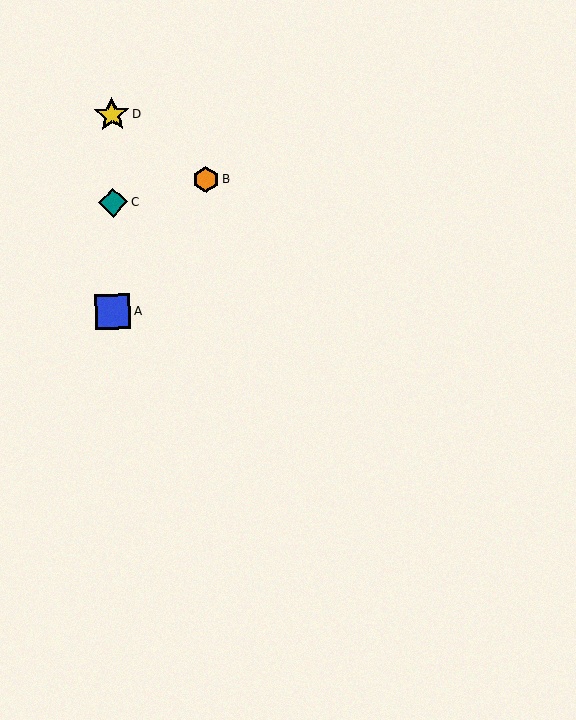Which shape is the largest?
The blue square (labeled A) is the largest.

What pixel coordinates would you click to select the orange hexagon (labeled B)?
Click at (206, 180) to select the orange hexagon B.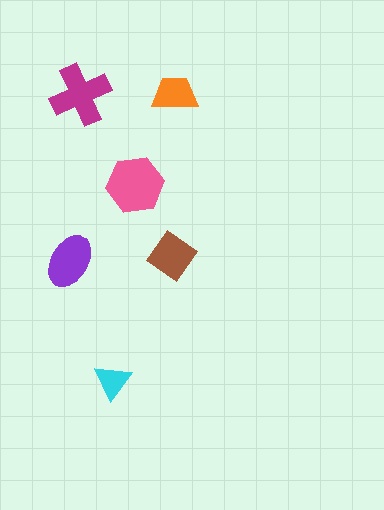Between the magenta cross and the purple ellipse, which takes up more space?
The magenta cross.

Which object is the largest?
The pink hexagon.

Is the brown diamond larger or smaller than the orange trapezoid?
Larger.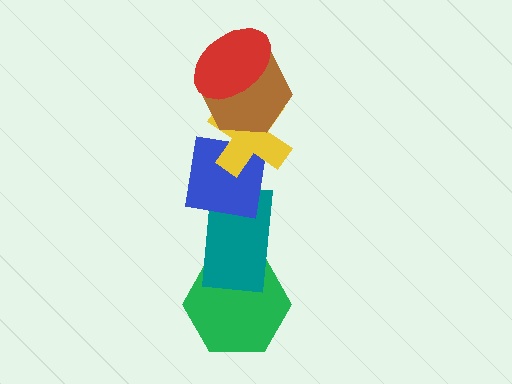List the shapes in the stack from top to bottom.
From top to bottom: the red ellipse, the brown hexagon, the yellow cross, the blue square, the teal rectangle, the green hexagon.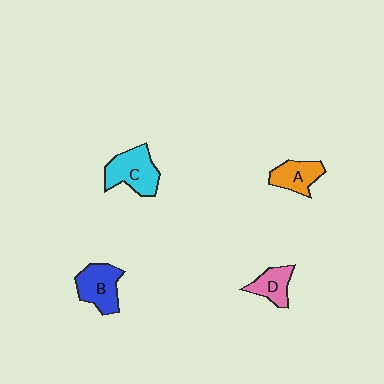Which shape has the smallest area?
Shape D (pink).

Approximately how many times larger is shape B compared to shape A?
Approximately 1.3 times.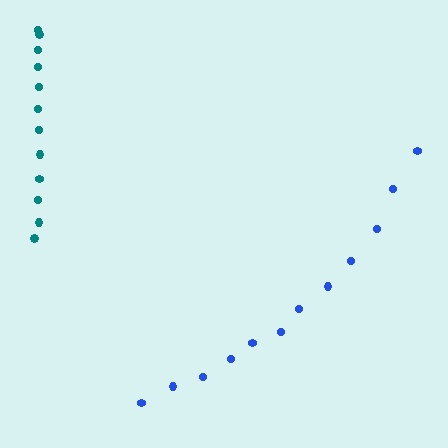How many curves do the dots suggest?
There are 2 distinct paths.